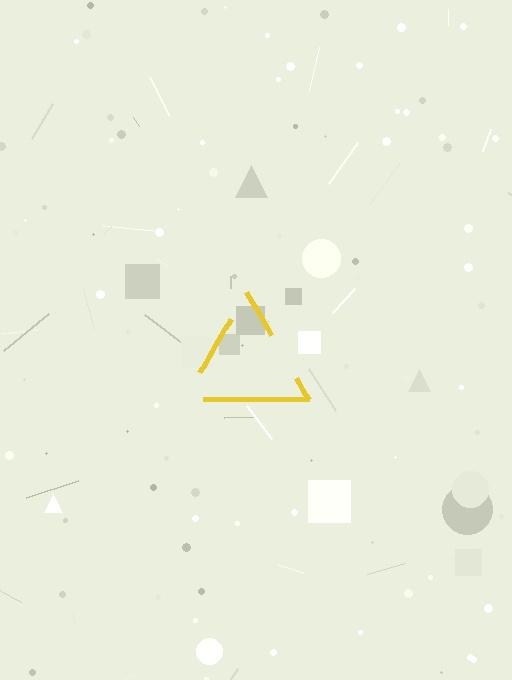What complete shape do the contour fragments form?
The contour fragments form a triangle.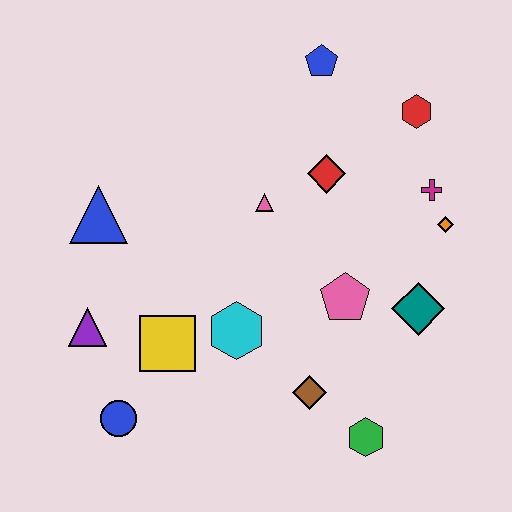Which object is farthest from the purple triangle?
The red hexagon is farthest from the purple triangle.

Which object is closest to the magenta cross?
The orange diamond is closest to the magenta cross.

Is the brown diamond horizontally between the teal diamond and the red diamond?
No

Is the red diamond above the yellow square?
Yes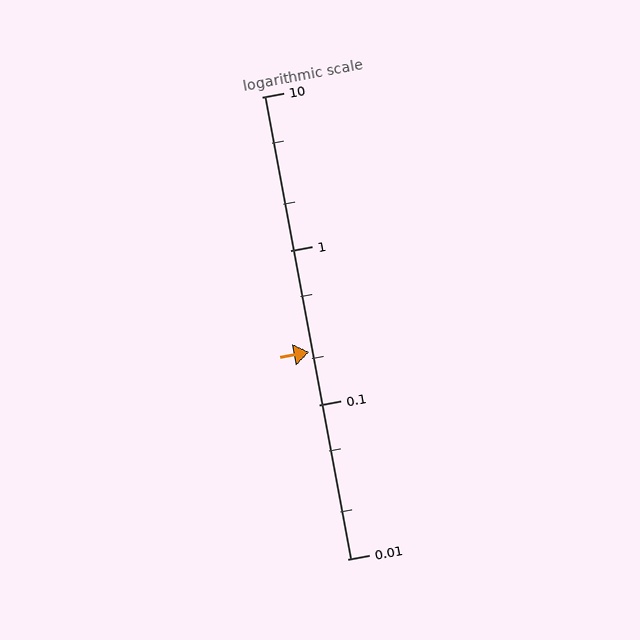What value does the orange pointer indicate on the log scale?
The pointer indicates approximately 0.22.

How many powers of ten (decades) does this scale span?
The scale spans 3 decades, from 0.01 to 10.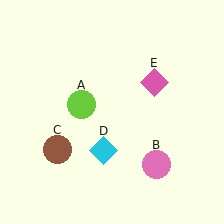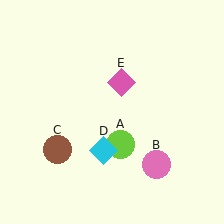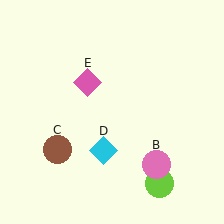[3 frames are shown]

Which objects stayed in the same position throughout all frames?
Pink circle (object B) and brown circle (object C) and cyan diamond (object D) remained stationary.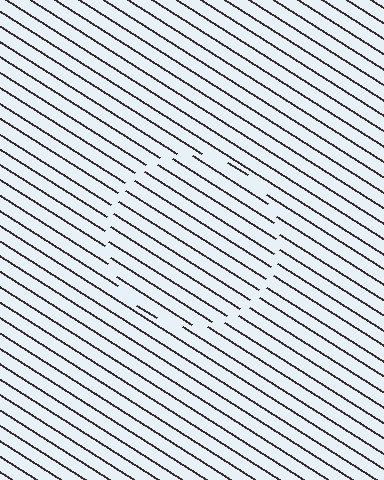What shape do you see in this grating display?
An illusory circle. The interior of the shape contains the same grating, shifted by half a period — the contour is defined by the phase discontinuity where line-ends from the inner and outer gratings abut.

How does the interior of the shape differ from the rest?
The interior of the shape contains the same grating, shifted by half a period — the contour is defined by the phase discontinuity where line-ends from the inner and outer gratings abut.